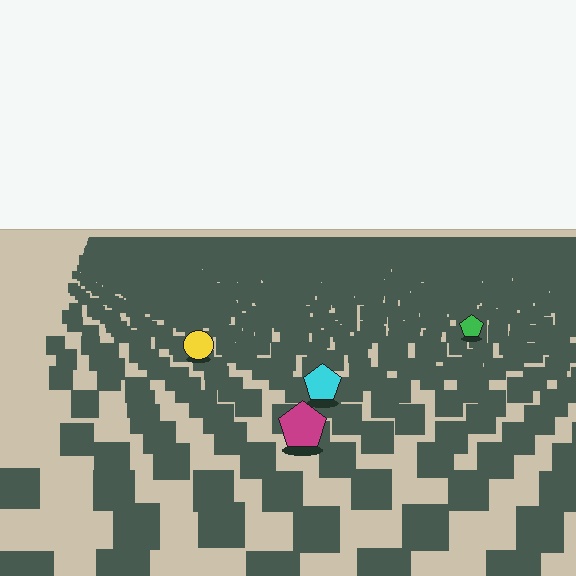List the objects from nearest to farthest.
From nearest to farthest: the magenta pentagon, the cyan pentagon, the yellow circle, the green pentagon.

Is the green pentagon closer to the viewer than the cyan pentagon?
No. The cyan pentagon is closer — you can tell from the texture gradient: the ground texture is coarser near it.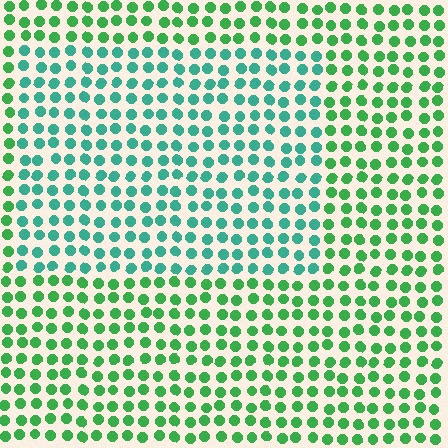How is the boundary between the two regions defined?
The boundary is defined purely by a slight shift in hue (about 36 degrees). Spacing, size, and orientation are identical on both sides.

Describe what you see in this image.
The image is filled with small green elements in a uniform arrangement. A rectangle-shaped region is visible where the elements are tinted to a slightly different hue, forming a subtle color boundary.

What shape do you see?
I see a rectangle.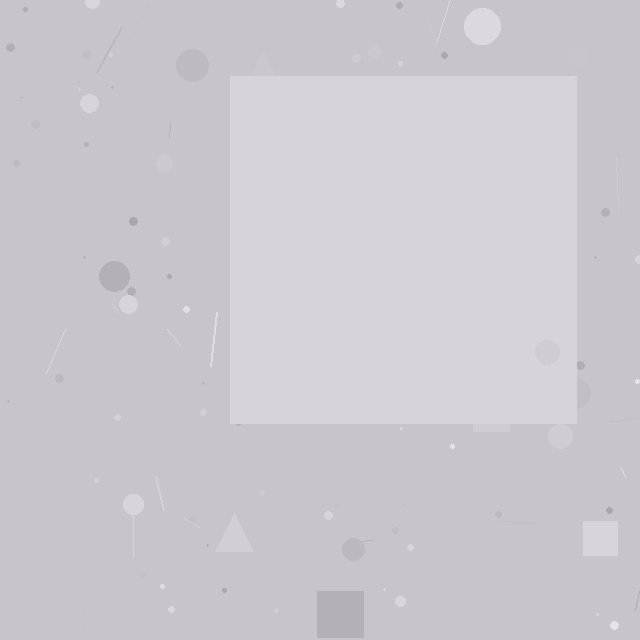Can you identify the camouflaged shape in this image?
The camouflaged shape is a square.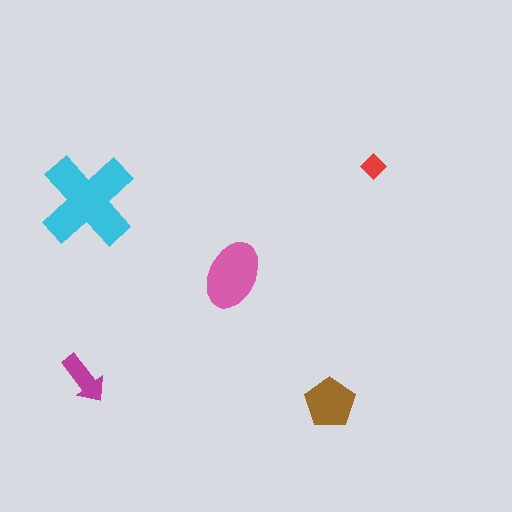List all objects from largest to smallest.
The cyan cross, the pink ellipse, the brown pentagon, the magenta arrow, the red diamond.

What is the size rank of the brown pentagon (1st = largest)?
3rd.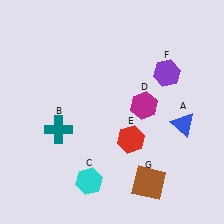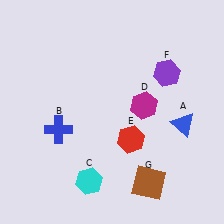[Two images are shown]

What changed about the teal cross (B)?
In Image 1, B is teal. In Image 2, it changed to blue.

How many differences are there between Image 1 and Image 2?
There is 1 difference between the two images.